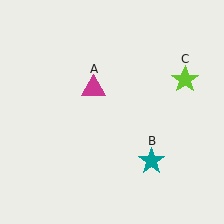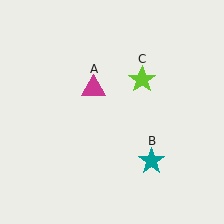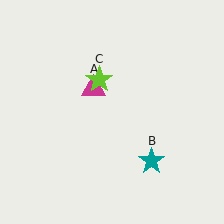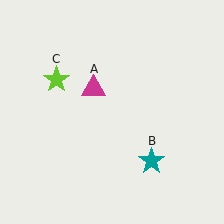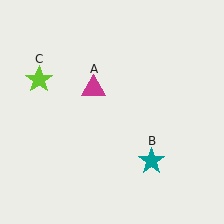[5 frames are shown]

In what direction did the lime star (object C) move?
The lime star (object C) moved left.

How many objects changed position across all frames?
1 object changed position: lime star (object C).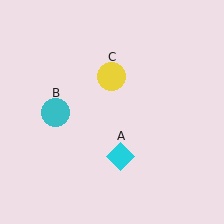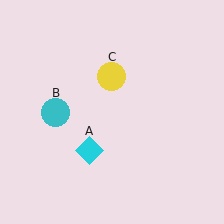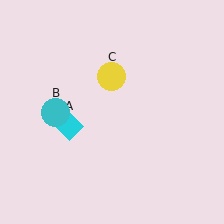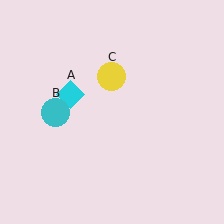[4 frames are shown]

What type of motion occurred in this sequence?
The cyan diamond (object A) rotated clockwise around the center of the scene.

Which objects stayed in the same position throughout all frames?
Cyan circle (object B) and yellow circle (object C) remained stationary.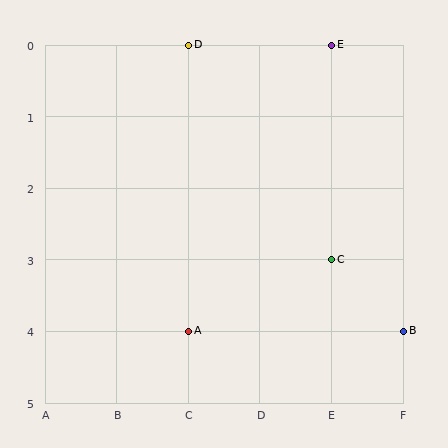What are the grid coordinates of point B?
Point B is at grid coordinates (F, 4).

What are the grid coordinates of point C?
Point C is at grid coordinates (E, 3).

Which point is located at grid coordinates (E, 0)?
Point E is at (E, 0).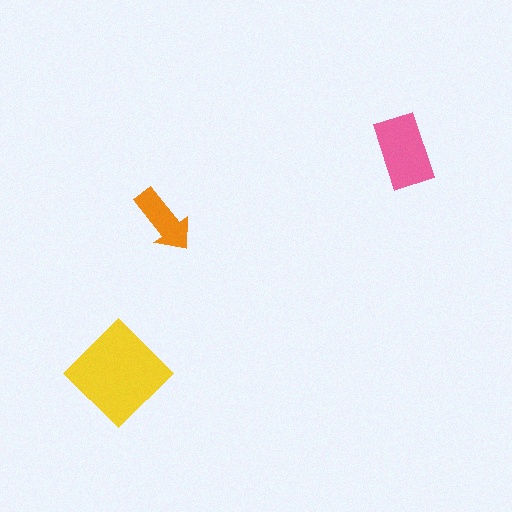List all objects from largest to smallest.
The yellow diamond, the pink rectangle, the orange arrow.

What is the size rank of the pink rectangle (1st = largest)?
2nd.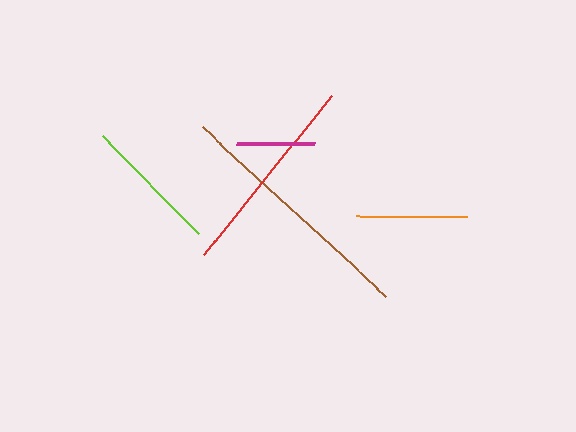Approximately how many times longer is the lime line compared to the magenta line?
The lime line is approximately 1.8 times the length of the magenta line.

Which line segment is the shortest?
The magenta line is the shortest at approximately 78 pixels.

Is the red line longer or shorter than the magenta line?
The red line is longer than the magenta line.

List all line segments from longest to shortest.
From longest to shortest: brown, red, lime, orange, magenta.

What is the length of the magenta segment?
The magenta segment is approximately 78 pixels long.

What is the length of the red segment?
The red segment is approximately 204 pixels long.